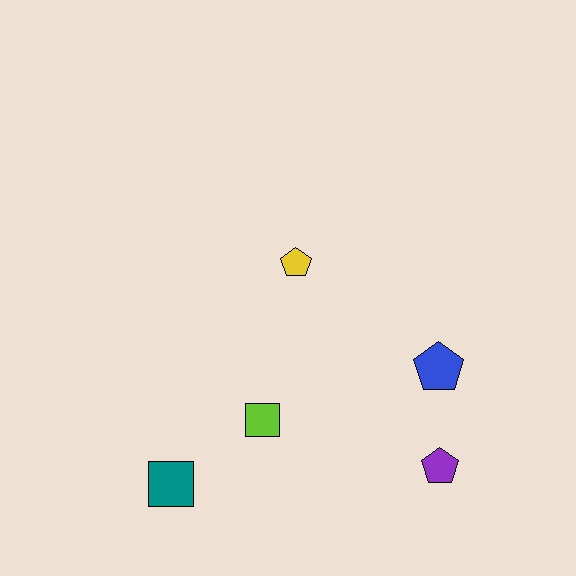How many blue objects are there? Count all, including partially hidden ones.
There is 1 blue object.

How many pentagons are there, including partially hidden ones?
There are 3 pentagons.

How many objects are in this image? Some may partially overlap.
There are 5 objects.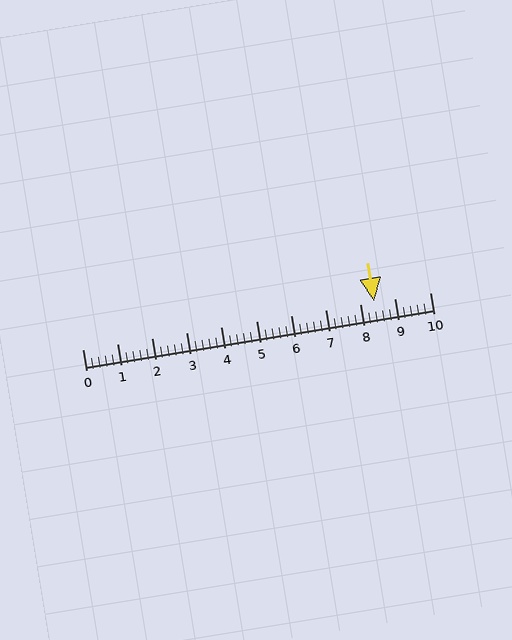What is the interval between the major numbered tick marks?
The major tick marks are spaced 1 units apart.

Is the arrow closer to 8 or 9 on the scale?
The arrow is closer to 8.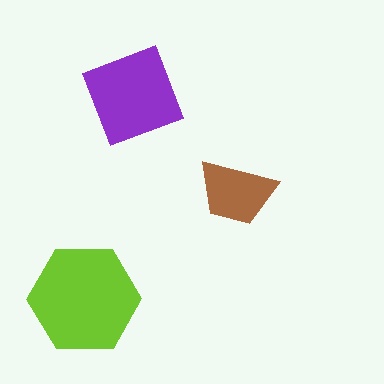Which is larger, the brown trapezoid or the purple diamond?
The purple diamond.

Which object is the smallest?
The brown trapezoid.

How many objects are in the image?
There are 3 objects in the image.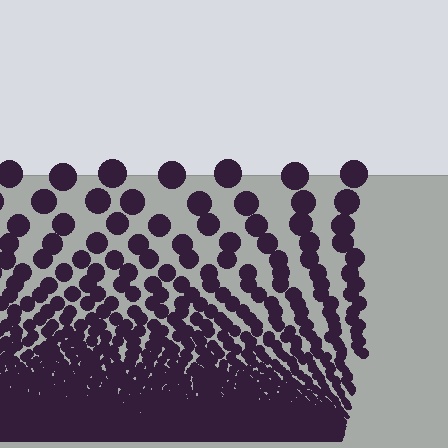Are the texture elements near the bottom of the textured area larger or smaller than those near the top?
Smaller. The gradient is inverted — elements near the bottom are smaller and denser.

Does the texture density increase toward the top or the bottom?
Density increases toward the bottom.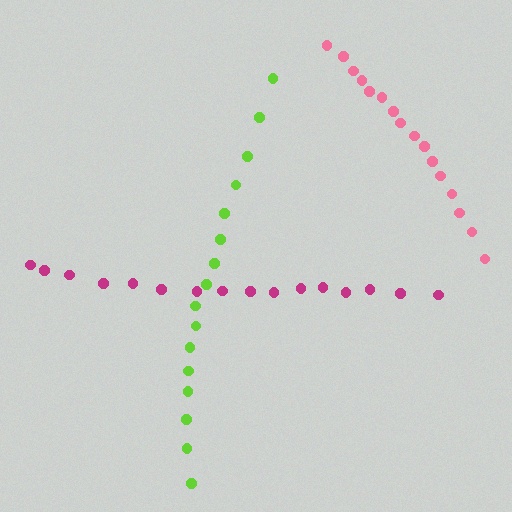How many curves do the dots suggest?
There are 3 distinct paths.